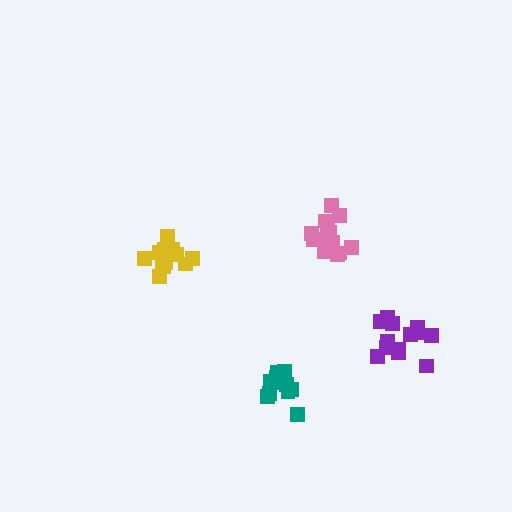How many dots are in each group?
Group 1: 13 dots, Group 2: 13 dots, Group 3: 13 dots, Group 4: 13 dots (52 total).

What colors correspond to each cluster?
The clusters are colored: pink, yellow, purple, teal.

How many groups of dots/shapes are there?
There are 4 groups.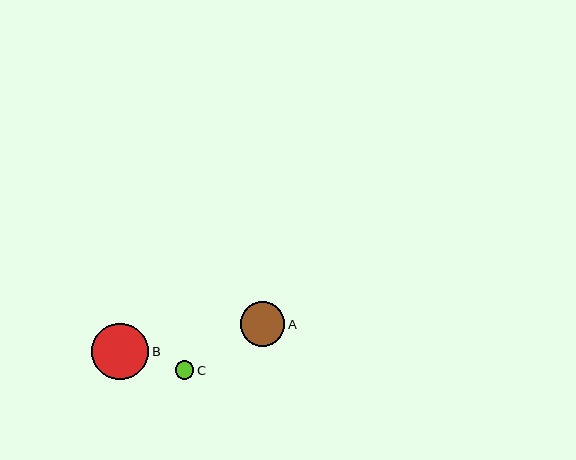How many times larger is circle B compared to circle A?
Circle B is approximately 1.3 times the size of circle A.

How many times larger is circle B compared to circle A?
Circle B is approximately 1.3 times the size of circle A.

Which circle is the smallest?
Circle C is the smallest with a size of approximately 18 pixels.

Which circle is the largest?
Circle B is the largest with a size of approximately 57 pixels.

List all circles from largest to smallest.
From largest to smallest: B, A, C.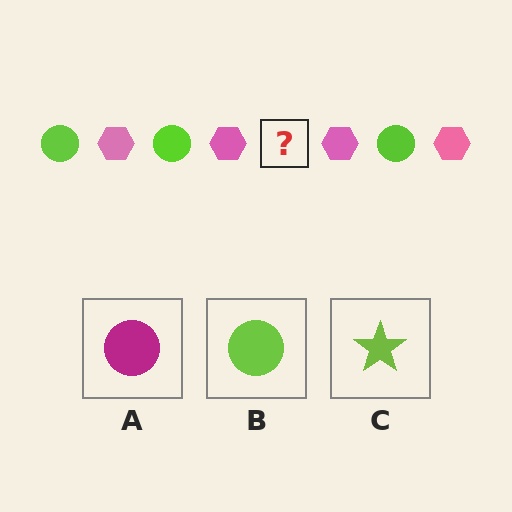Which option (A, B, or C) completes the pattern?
B.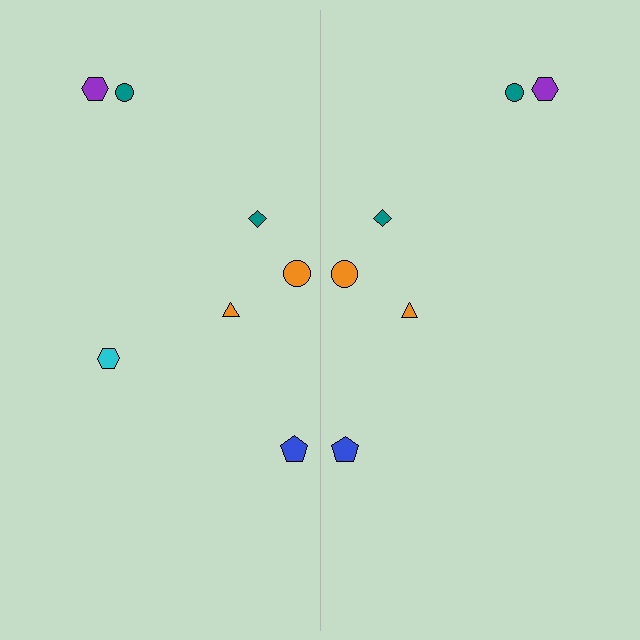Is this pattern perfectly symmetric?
No, the pattern is not perfectly symmetric. A cyan hexagon is missing from the right side.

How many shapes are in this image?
There are 13 shapes in this image.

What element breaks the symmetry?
A cyan hexagon is missing from the right side.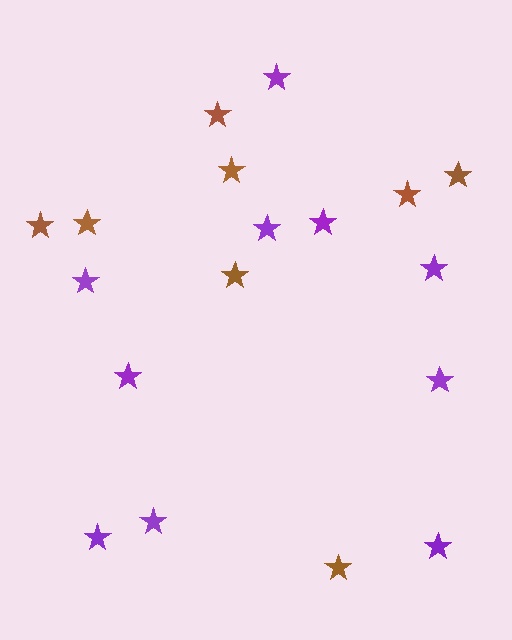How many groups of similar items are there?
There are 2 groups: one group of purple stars (10) and one group of brown stars (8).